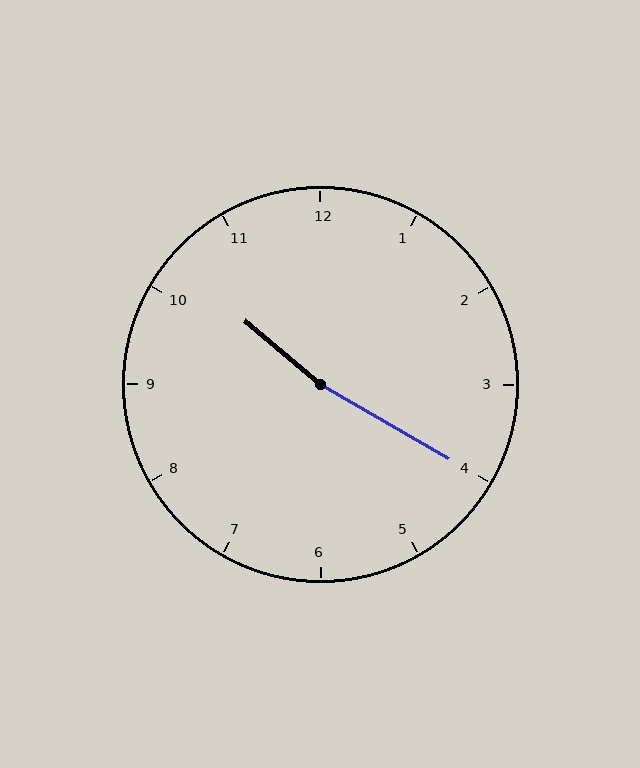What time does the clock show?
10:20.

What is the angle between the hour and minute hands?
Approximately 170 degrees.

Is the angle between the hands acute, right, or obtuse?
It is obtuse.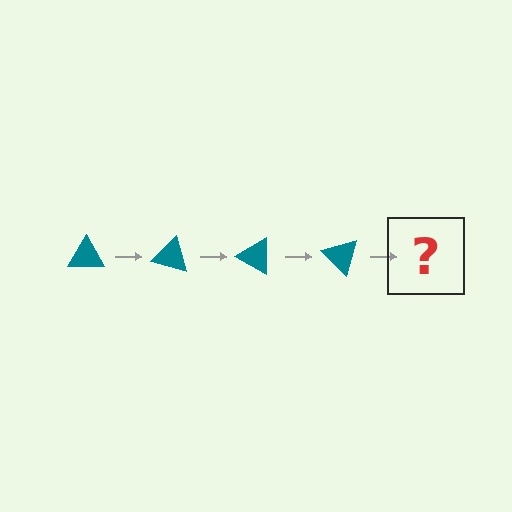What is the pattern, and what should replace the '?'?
The pattern is that the triangle rotates 15 degrees each step. The '?' should be a teal triangle rotated 60 degrees.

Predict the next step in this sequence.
The next step is a teal triangle rotated 60 degrees.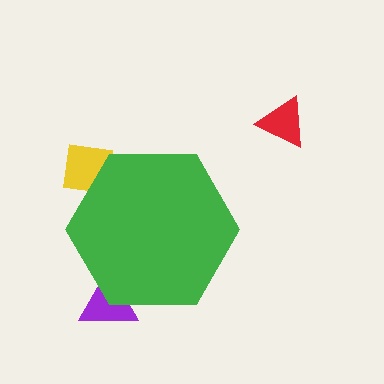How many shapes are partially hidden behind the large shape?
2 shapes are partially hidden.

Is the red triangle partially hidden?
No, the red triangle is fully visible.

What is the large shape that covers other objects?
A green hexagon.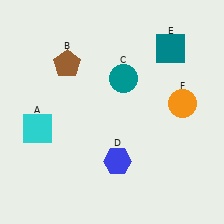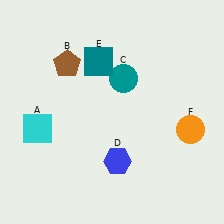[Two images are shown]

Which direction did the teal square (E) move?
The teal square (E) moved left.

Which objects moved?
The objects that moved are: the teal square (E), the orange circle (F).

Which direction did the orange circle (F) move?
The orange circle (F) moved down.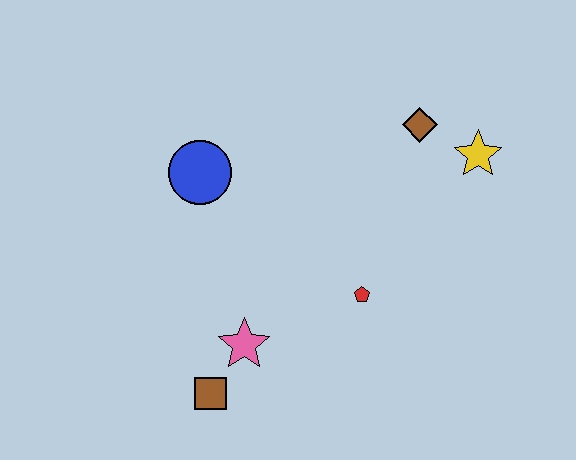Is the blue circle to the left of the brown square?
Yes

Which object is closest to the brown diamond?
The yellow star is closest to the brown diamond.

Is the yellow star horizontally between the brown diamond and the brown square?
No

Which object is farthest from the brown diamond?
The brown square is farthest from the brown diamond.